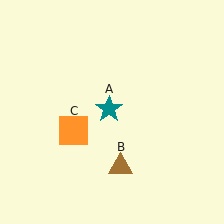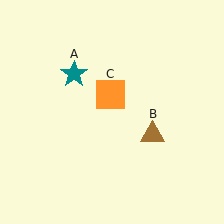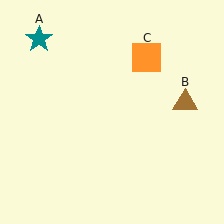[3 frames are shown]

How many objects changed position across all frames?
3 objects changed position: teal star (object A), brown triangle (object B), orange square (object C).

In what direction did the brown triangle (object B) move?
The brown triangle (object B) moved up and to the right.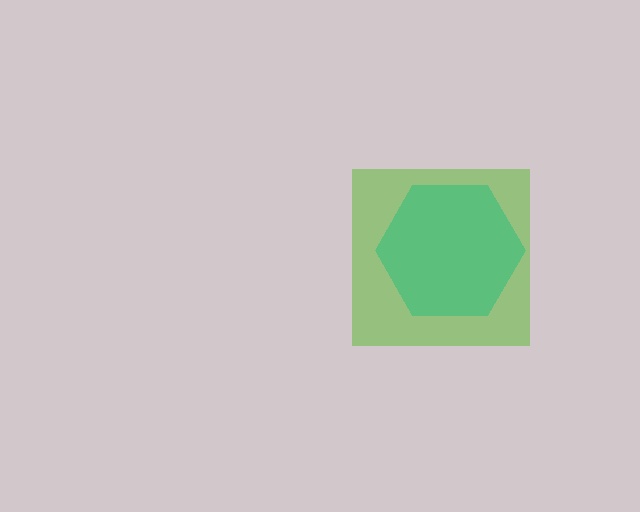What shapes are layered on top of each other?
The layered shapes are: a cyan hexagon, a lime square.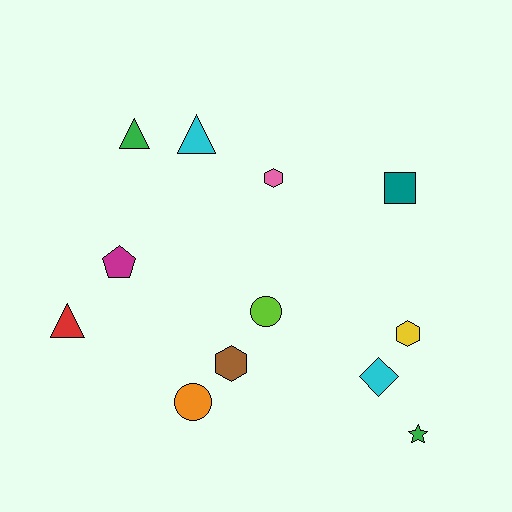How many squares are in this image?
There is 1 square.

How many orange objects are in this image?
There is 1 orange object.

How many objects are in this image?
There are 12 objects.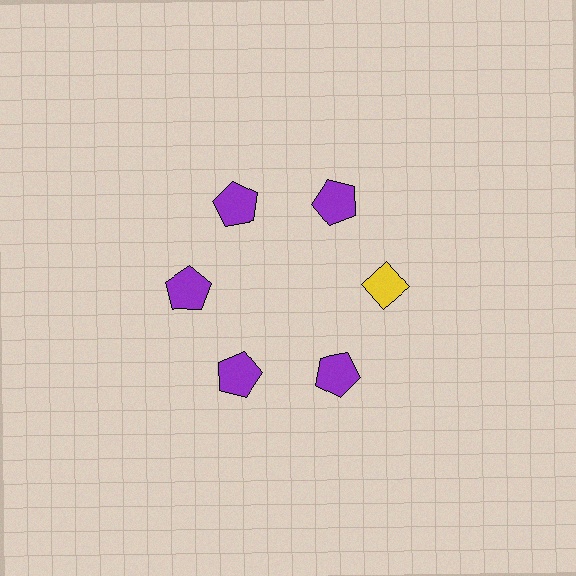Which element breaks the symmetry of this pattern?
The yellow diamond at roughly the 3 o'clock position breaks the symmetry. All other shapes are purple pentagons.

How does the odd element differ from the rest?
It differs in both color (yellow instead of purple) and shape (diamond instead of pentagon).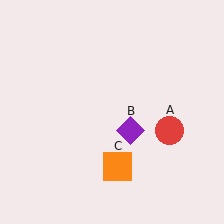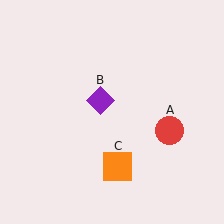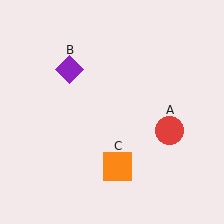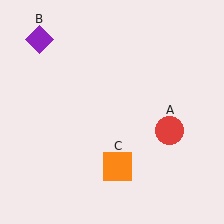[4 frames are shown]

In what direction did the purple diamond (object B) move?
The purple diamond (object B) moved up and to the left.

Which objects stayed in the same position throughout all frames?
Red circle (object A) and orange square (object C) remained stationary.